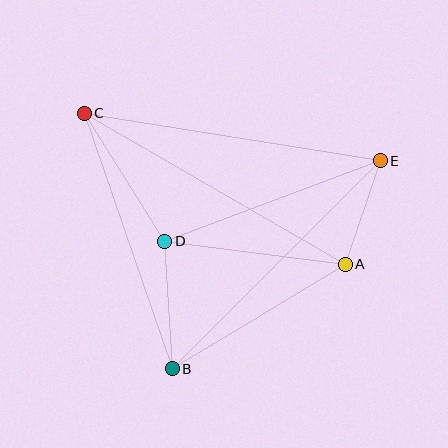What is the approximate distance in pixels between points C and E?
The distance between C and E is approximately 300 pixels.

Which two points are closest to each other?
Points A and E are closest to each other.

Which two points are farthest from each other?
Points A and C are farthest from each other.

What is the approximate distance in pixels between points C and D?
The distance between C and D is approximately 151 pixels.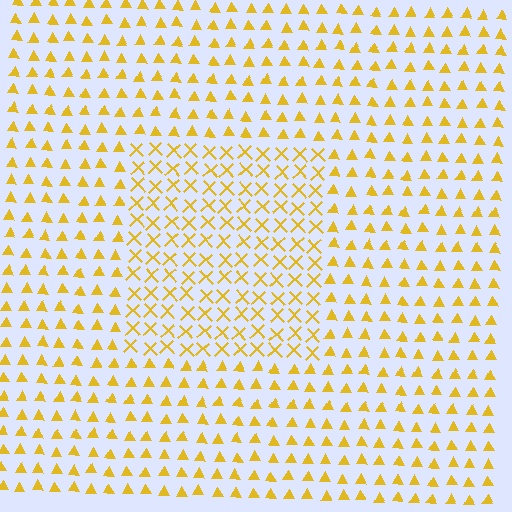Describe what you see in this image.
The image is filled with small yellow elements arranged in a uniform grid. A rectangle-shaped region contains X marks, while the surrounding area contains triangles. The boundary is defined purely by the change in element shape.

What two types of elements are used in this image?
The image uses X marks inside the rectangle region and triangles outside it.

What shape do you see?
I see a rectangle.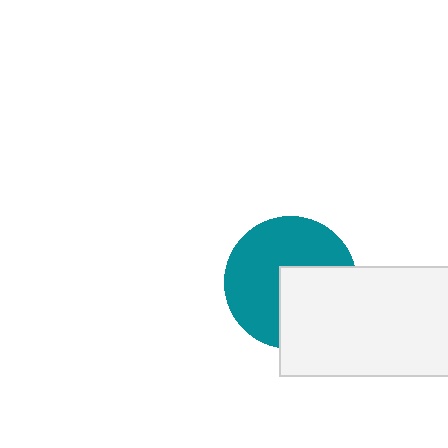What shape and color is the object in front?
The object in front is a white rectangle.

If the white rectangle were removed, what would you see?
You would see the complete teal circle.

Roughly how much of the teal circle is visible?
About half of it is visible (roughly 60%).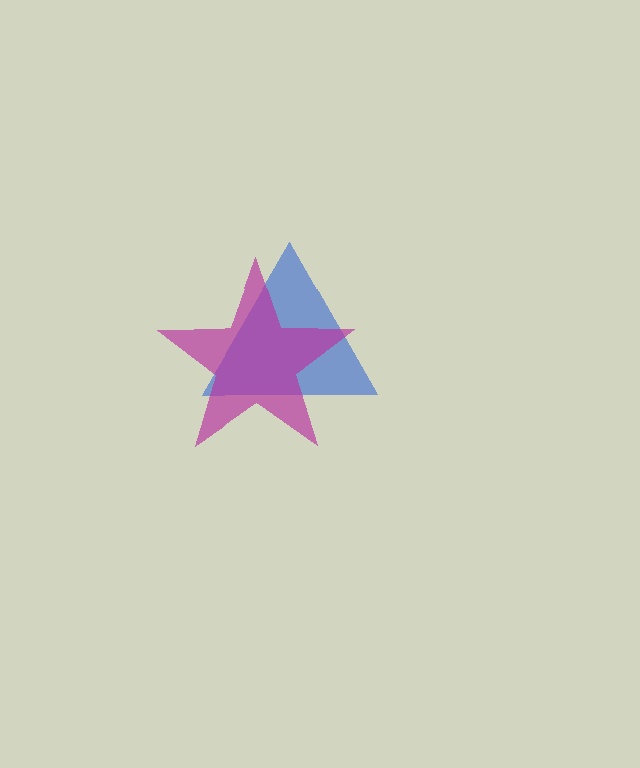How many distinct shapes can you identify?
There are 2 distinct shapes: a blue triangle, a magenta star.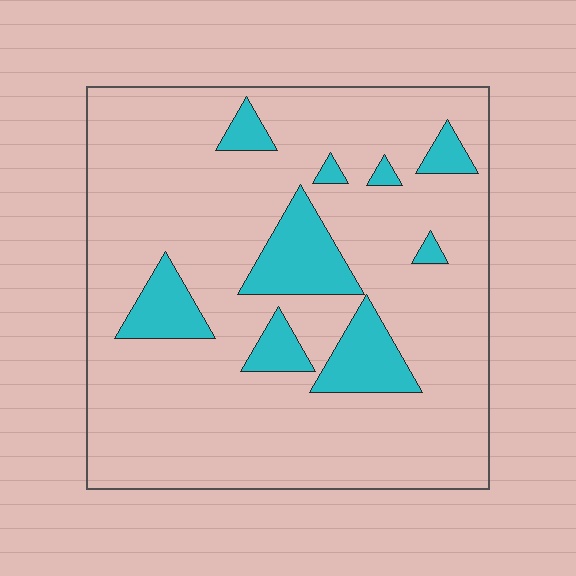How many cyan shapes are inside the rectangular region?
9.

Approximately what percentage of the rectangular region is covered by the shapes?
Approximately 15%.